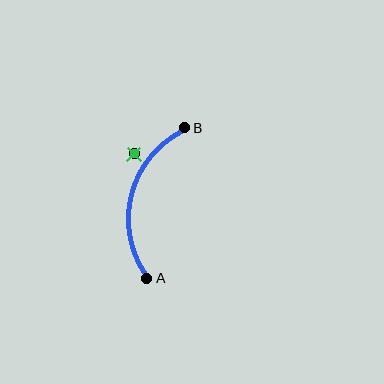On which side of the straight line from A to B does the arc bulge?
The arc bulges to the left of the straight line connecting A and B.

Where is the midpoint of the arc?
The arc midpoint is the point on the curve farthest from the straight line joining A and B. It sits to the left of that line.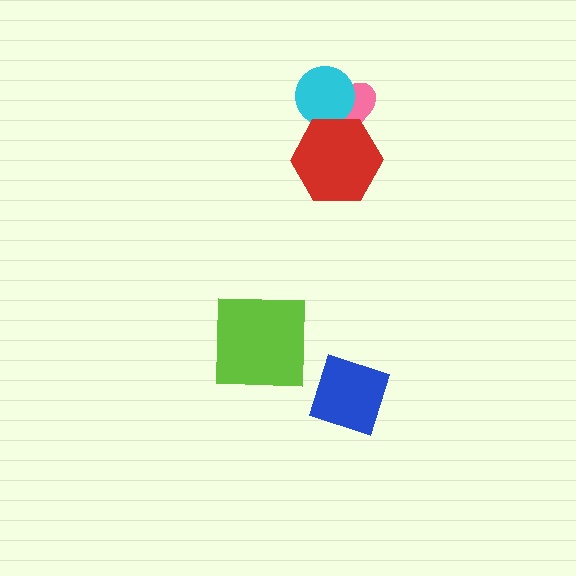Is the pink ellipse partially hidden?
Yes, it is partially covered by another shape.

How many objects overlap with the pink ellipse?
2 objects overlap with the pink ellipse.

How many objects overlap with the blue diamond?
0 objects overlap with the blue diamond.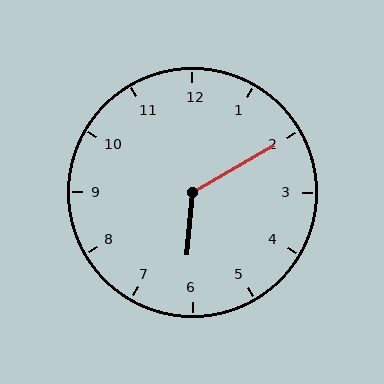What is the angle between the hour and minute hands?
Approximately 125 degrees.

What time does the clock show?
6:10.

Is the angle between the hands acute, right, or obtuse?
It is obtuse.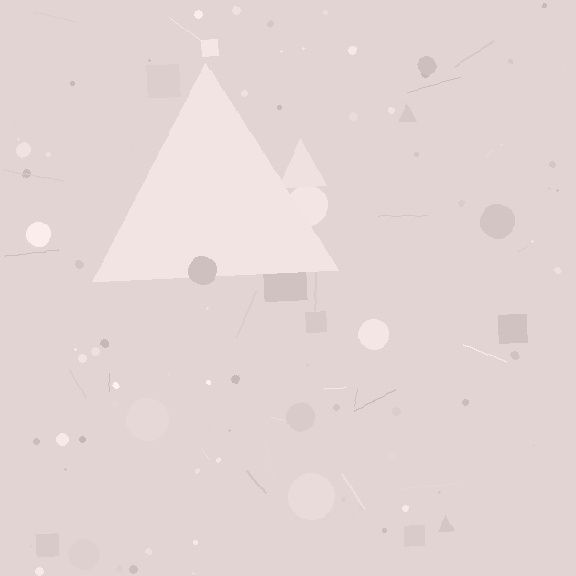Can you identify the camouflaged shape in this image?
The camouflaged shape is a triangle.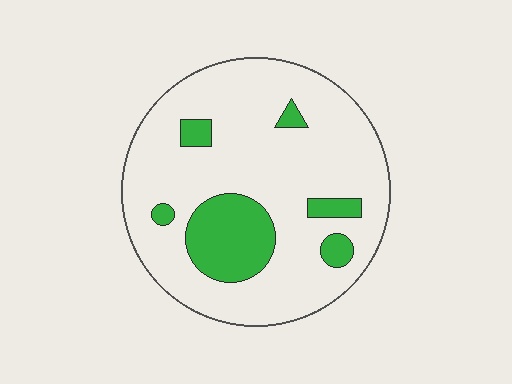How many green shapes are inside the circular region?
6.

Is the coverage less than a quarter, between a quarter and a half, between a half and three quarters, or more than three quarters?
Less than a quarter.